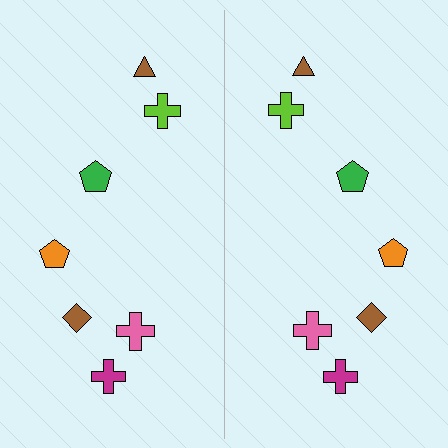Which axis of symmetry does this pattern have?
The pattern has a vertical axis of symmetry running through the center of the image.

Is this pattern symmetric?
Yes, this pattern has bilateral (reflection) symmetry.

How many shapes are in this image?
There are 14 shapes in this image.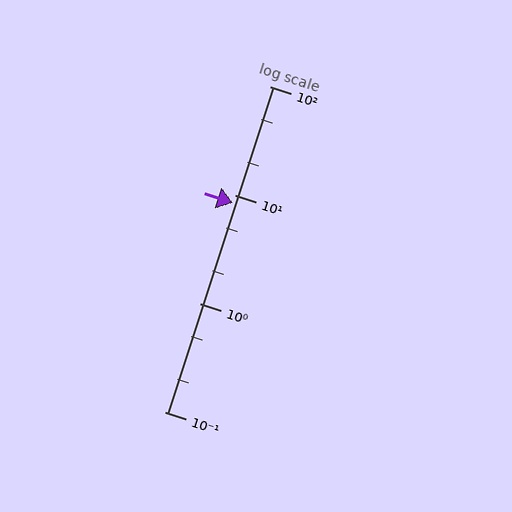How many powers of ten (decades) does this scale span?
The scale spans 3 decades, from 0.1 to 100.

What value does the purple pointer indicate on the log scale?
The pointer indicates approximately 8.5.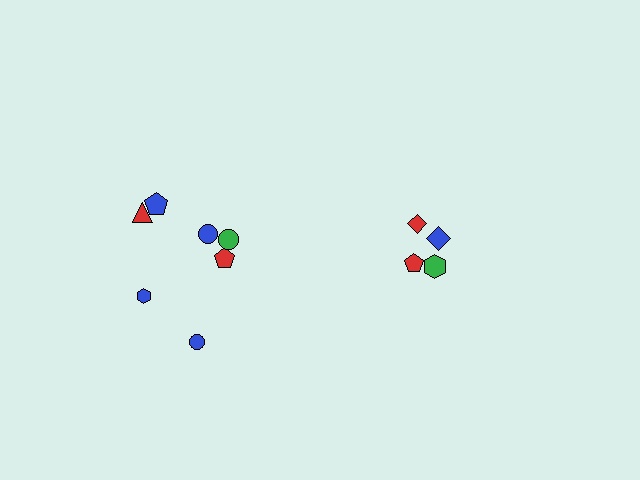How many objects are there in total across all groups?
There are 11 objects.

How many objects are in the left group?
There are 7 objects.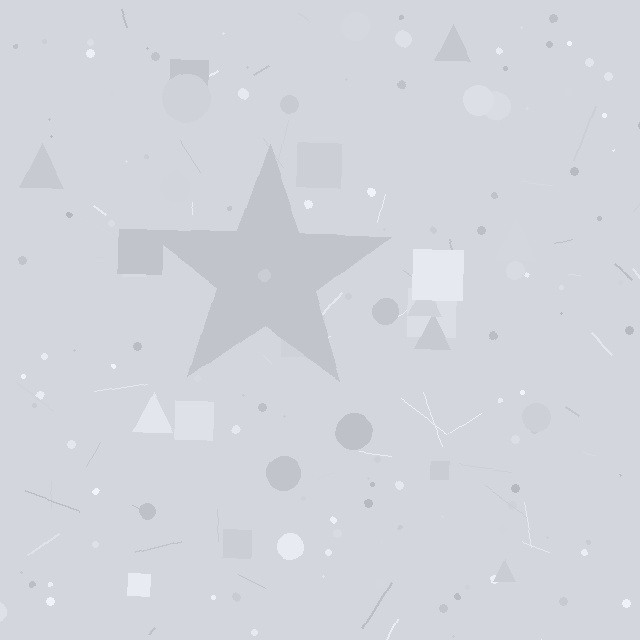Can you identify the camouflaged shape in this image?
The camouflaged shape is a star.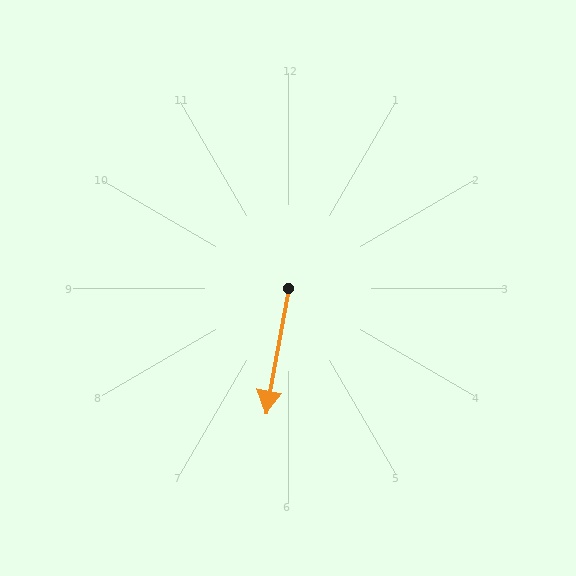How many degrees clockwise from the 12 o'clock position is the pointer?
Approximately 190 degrees.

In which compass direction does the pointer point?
South.